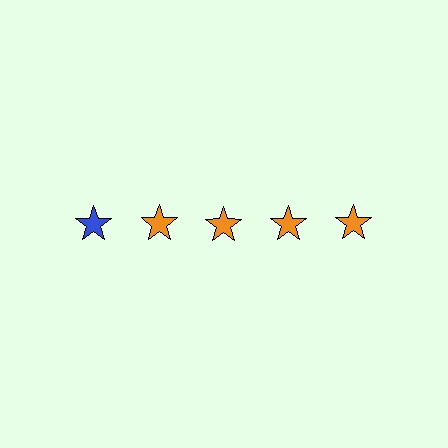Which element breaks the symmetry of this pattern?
The blue star in the top row, leftmost column breaks the symmetry. All other shapes are orange stars.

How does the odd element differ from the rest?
It has a different color: blue instead of orange.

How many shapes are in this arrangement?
There are 5 shapes arranged in a grid pattern.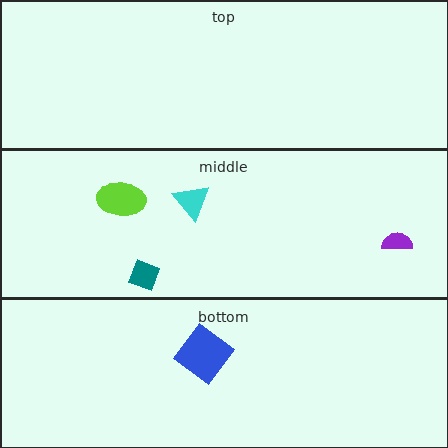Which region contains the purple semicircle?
The middle region.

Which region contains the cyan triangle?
The middle region.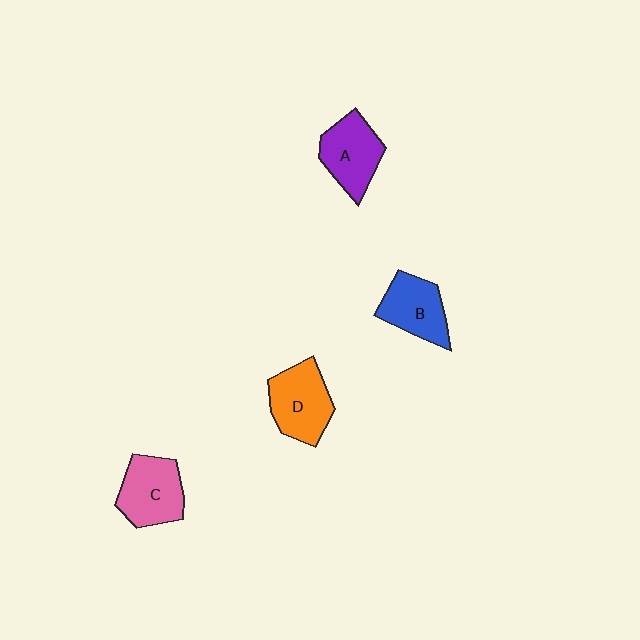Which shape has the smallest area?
Shape B (blue).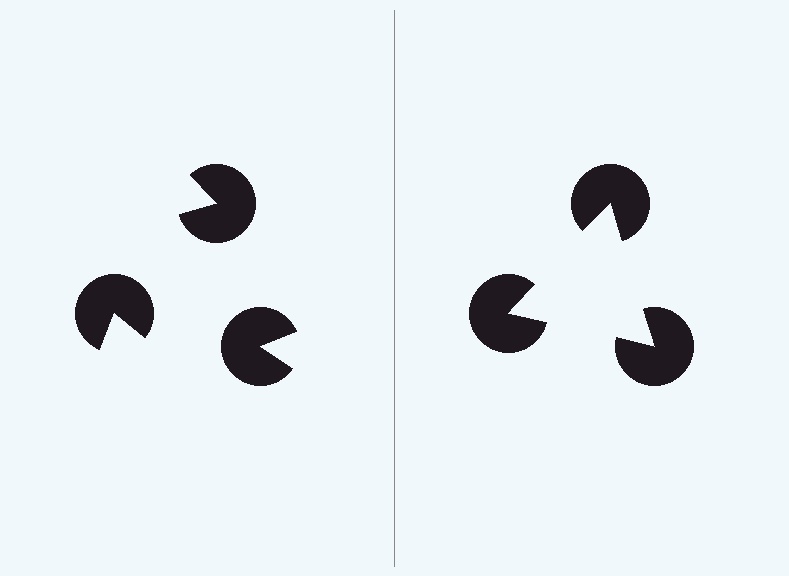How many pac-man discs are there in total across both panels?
6 — 3 on each side.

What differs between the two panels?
The pac-man discs are positioned identically on both sides; only the wedge orientations differ. On the right they align to a triangle; on the left they are misaligned.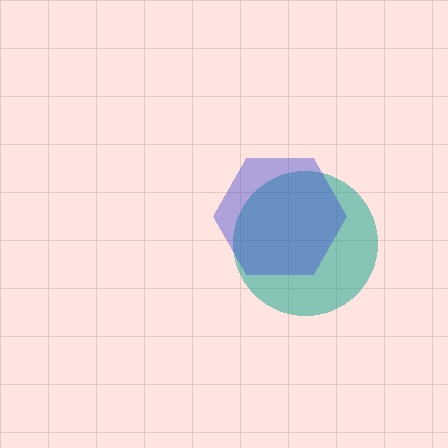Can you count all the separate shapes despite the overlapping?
Yes, there are 2 separate shapes.